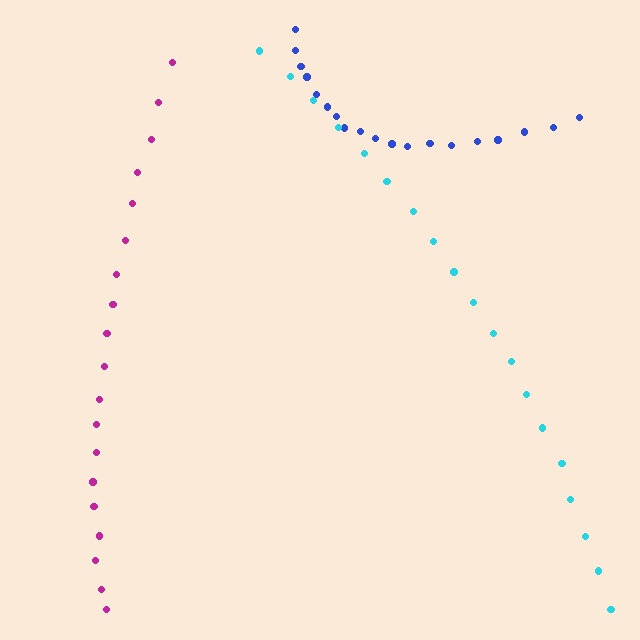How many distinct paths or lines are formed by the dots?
There are 3 distinct paths.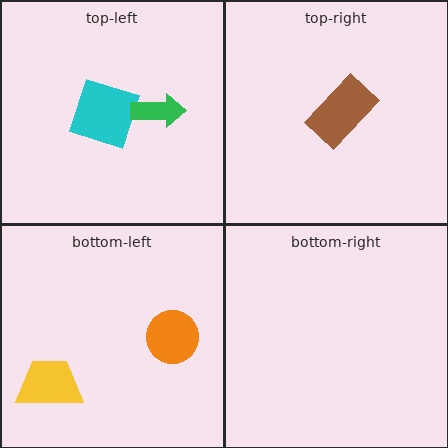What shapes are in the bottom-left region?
The yellow trapezoid, the orange circle.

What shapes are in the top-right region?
The brown rectangle.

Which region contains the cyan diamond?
The top-left region.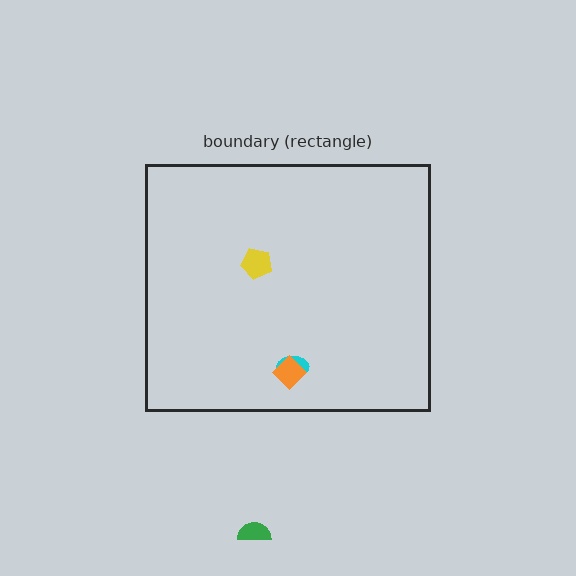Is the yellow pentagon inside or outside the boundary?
Inside.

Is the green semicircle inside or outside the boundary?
Outside.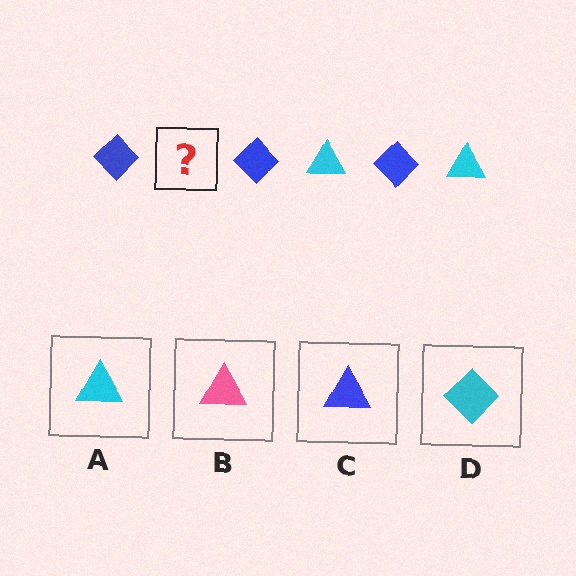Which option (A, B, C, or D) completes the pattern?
A.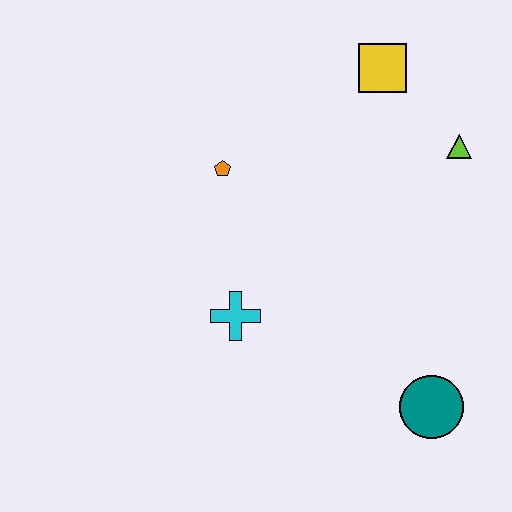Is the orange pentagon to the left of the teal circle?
Yes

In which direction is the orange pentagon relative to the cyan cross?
The orange pentagon is above the cyan cross.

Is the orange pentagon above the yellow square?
No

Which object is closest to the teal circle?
The cyan cross is closest to the teal circle.